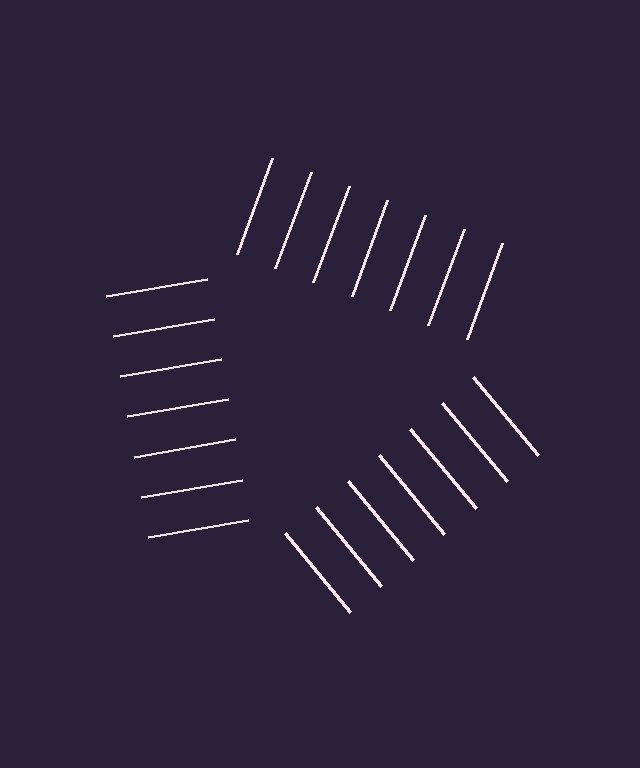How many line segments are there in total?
21 — 7 along each of the 3 edges.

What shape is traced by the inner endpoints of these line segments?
An illusory triangle — the line segments terminate on its edges but no continuous stroke is drawn.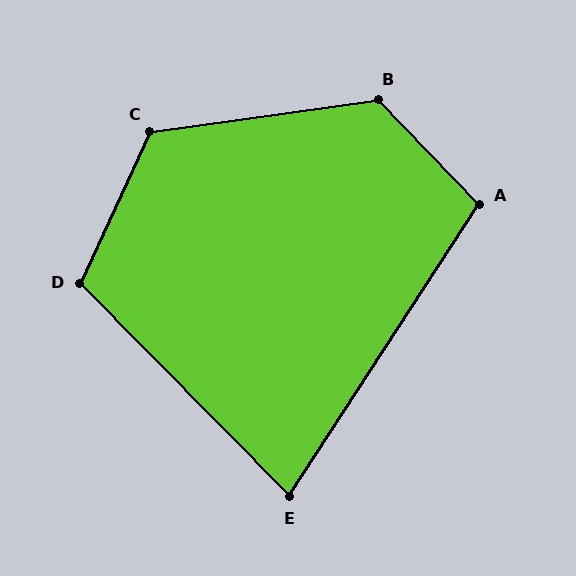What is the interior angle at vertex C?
Approximately 123 degrees (obtuse).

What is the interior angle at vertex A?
Approximately 103 degrees (obtuse).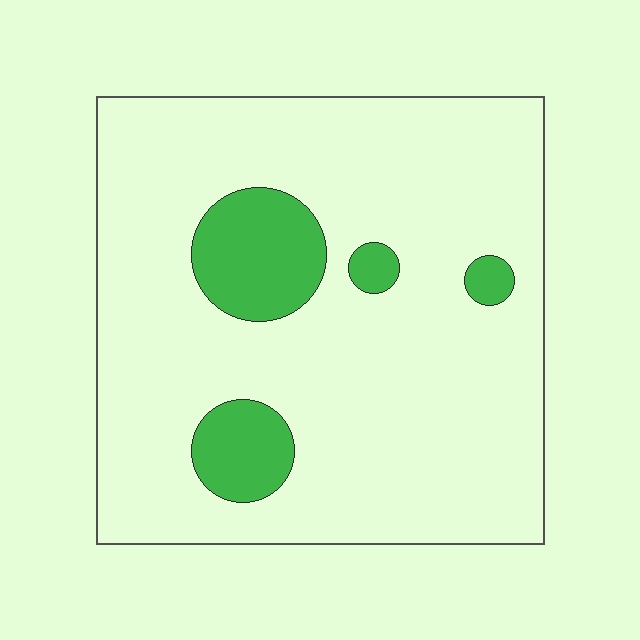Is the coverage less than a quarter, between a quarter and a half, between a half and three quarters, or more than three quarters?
Less than a quarter.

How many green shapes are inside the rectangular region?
4.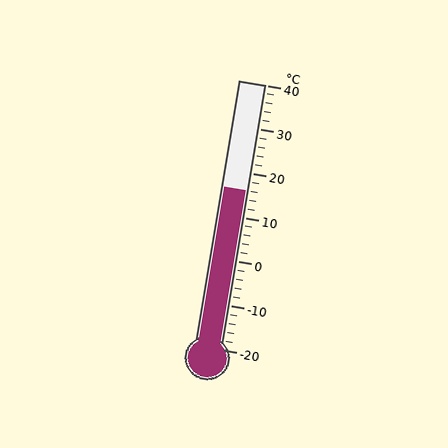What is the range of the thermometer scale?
The thermometer scale ranges from -20°C to 40°C.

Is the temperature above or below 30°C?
The temperature is below 30°C.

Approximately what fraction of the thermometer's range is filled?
The thermometer is filled to approximately 60% of its range.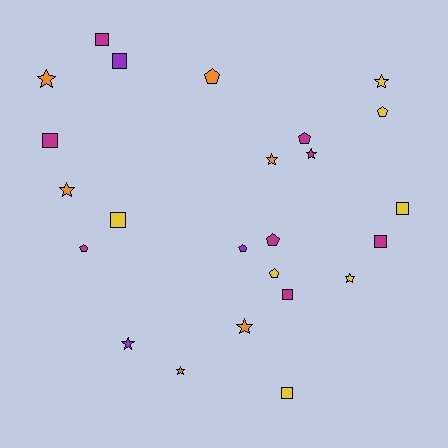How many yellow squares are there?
There are 3 yellow squares.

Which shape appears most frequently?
Star, with 9 objects.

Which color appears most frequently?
Magenta, with 8 objects.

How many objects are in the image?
There are 24 objects.